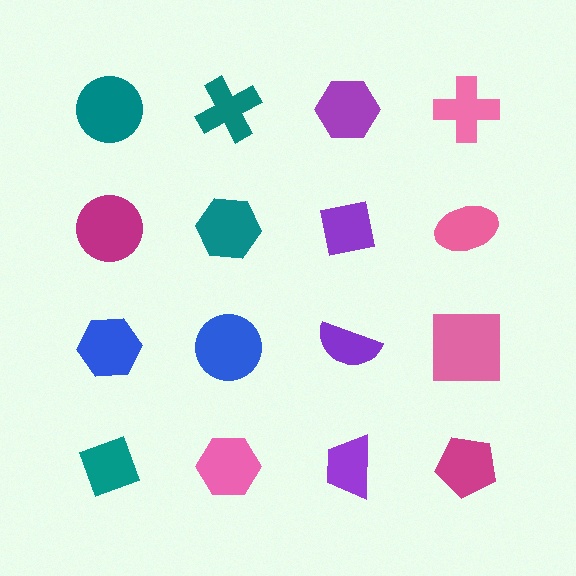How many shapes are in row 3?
4 shapes.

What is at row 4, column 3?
A purple trapezoid.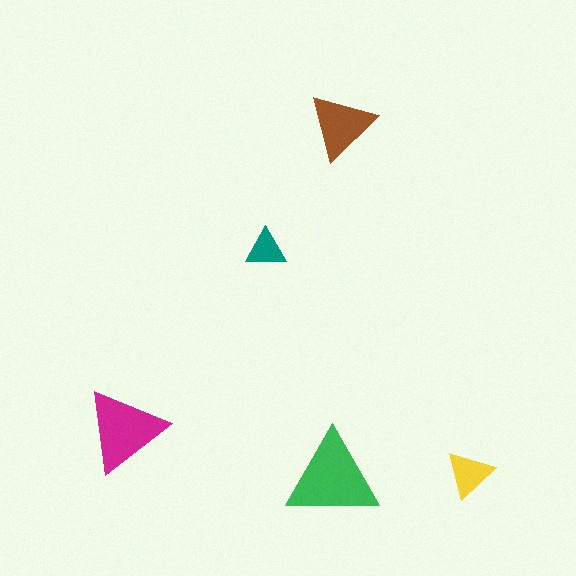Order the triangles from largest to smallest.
the green one, the magenta one, the brown one, the yellow one, the teal one.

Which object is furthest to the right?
The yellow triangle is rightmost.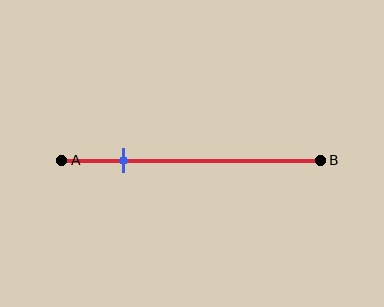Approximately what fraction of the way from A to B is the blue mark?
The blue mark is approximately 25% of the way from A to B.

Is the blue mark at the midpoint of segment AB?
No, the mark is at about 25% from A, not at the 50% midpoint.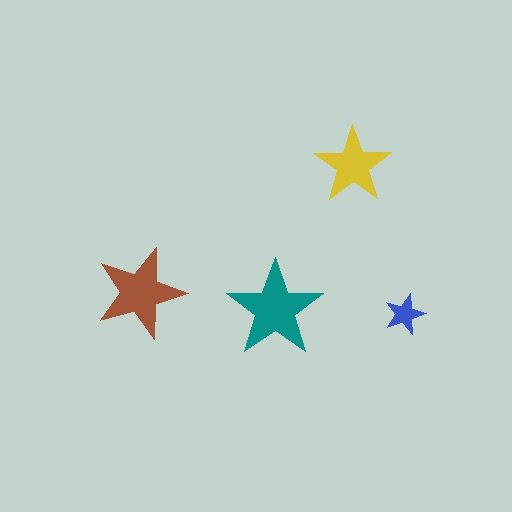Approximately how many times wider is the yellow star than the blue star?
About 2 times wider.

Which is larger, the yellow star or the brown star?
The brown one.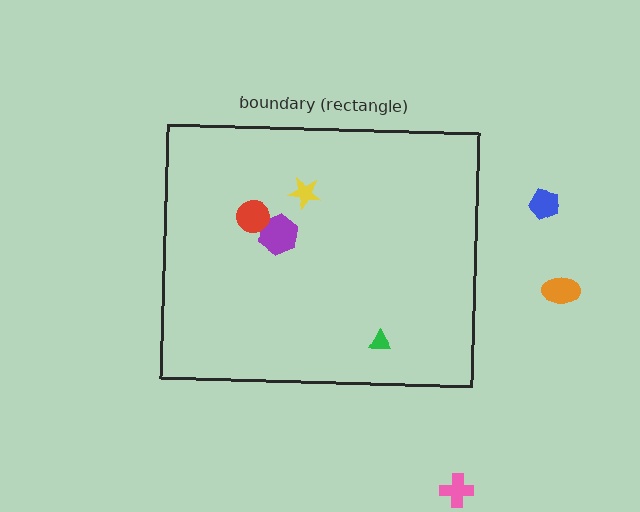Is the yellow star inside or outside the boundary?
Inside.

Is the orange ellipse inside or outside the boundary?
Outside.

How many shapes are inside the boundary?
4 inside, 3 outside.